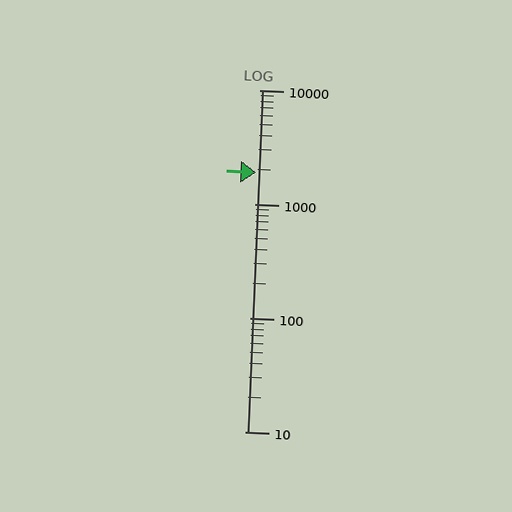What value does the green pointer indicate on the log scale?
The pointer indicates approximately 1900.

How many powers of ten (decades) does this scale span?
The scale spans 3 decades, from 10 to 10000.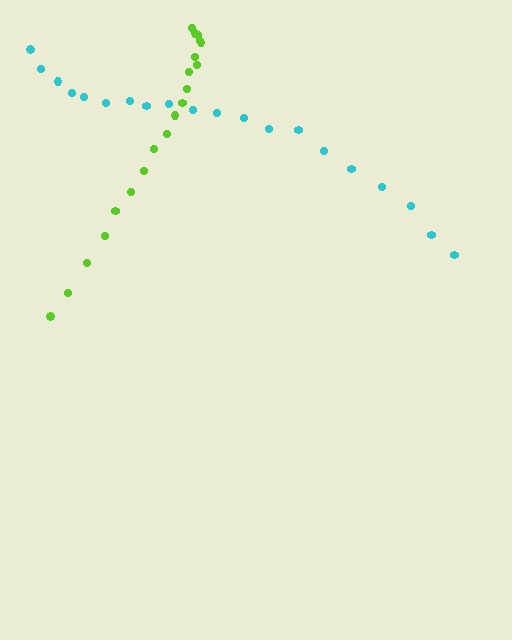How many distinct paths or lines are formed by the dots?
There are 2 distinct paths.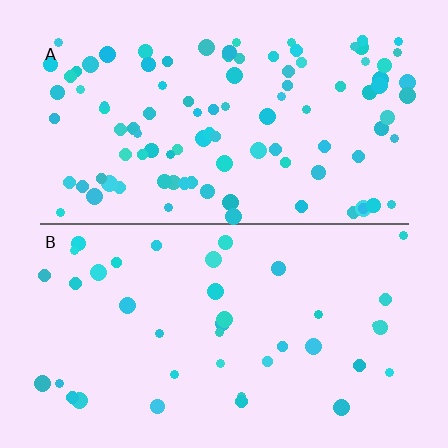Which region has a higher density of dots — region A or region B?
A (the top).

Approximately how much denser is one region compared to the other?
Approximately 2.5× — region A over region B.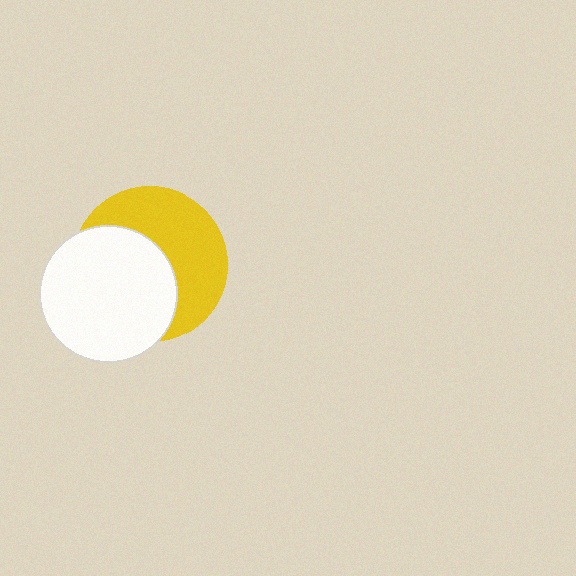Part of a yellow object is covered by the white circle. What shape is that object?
It is a circle.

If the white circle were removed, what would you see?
You would see the complete yellow circle.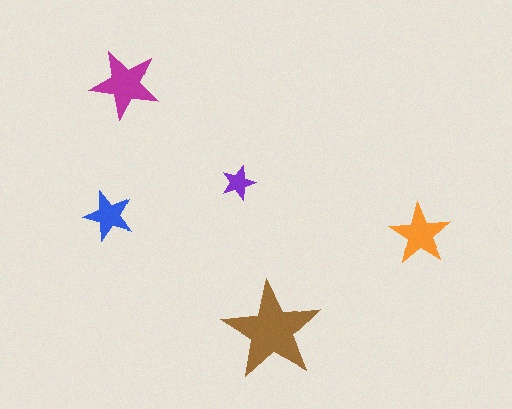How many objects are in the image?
There are 5 objects in the image.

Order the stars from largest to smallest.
the brown one, the magenta one, the orange one, the blue one, the purple one.